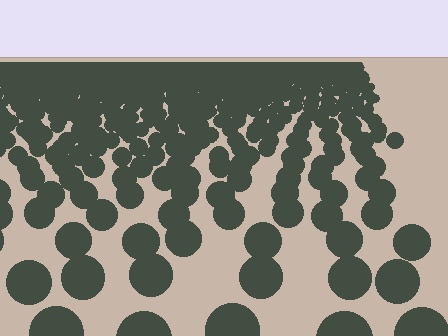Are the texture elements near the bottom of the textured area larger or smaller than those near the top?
Larger. Near the bottom, elements are closer to the viewer and appear at a bigger on-screen size.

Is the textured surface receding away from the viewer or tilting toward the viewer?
The surface is receding away from the viewer. Texture elements get smaller and denser toward the top.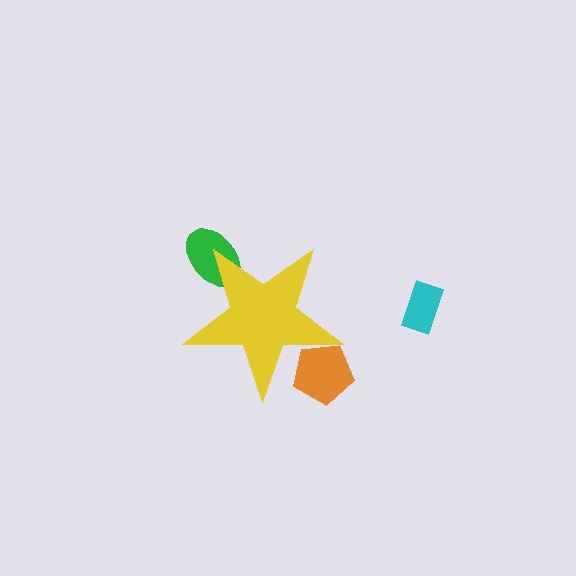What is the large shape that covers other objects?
A yellow star.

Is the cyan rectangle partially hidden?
No, the cyan rectangle is fully visible.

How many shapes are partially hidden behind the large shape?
2 shapes are partially hidden.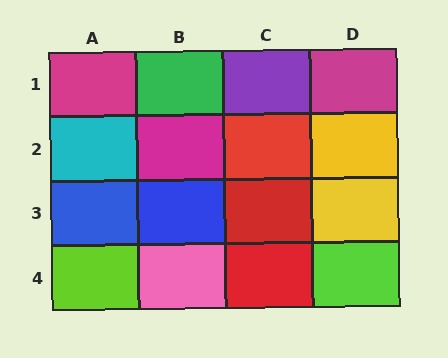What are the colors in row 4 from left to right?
Lime, pink, red, lime.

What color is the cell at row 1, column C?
Purple.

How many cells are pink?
1 cell is pink.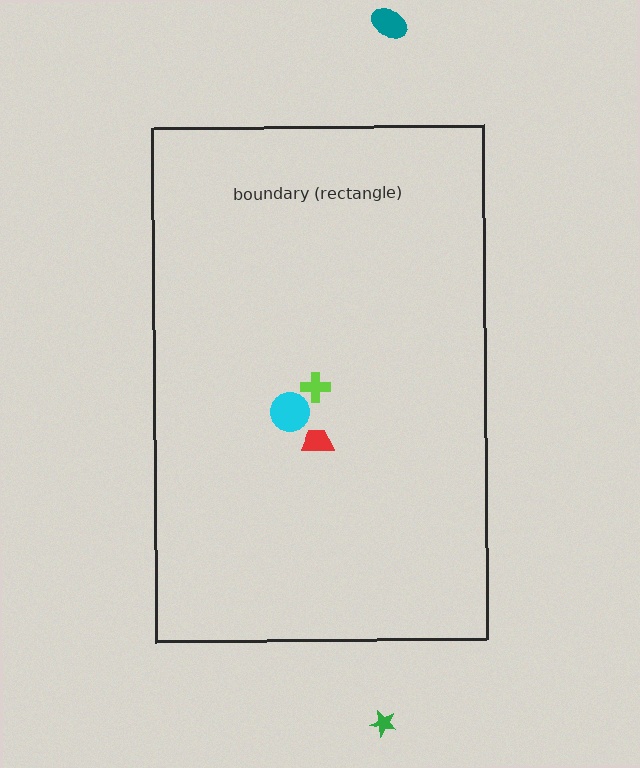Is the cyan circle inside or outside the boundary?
Inside.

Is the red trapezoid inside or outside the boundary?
Inside.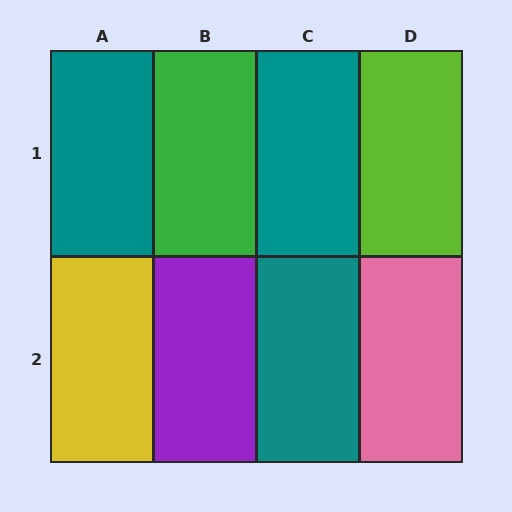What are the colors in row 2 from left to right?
Yellow, purple, teal, pink.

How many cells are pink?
1 cell is pink.